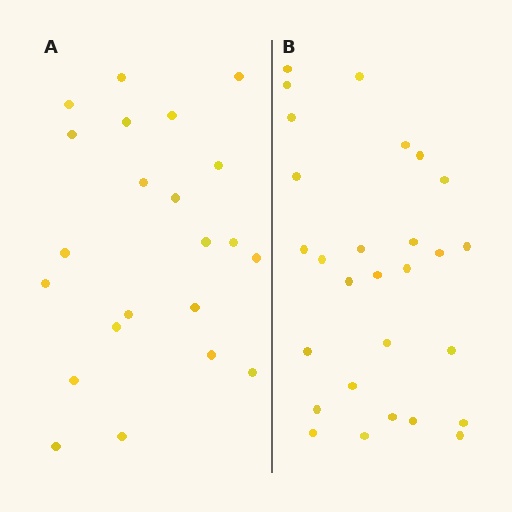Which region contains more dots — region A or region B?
Region B (the right region) has more dots.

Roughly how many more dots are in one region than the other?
Region B has about 6 more dots than region A.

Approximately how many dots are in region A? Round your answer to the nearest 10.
About 20 dots. (The exact count is 22, which rounds to 20.)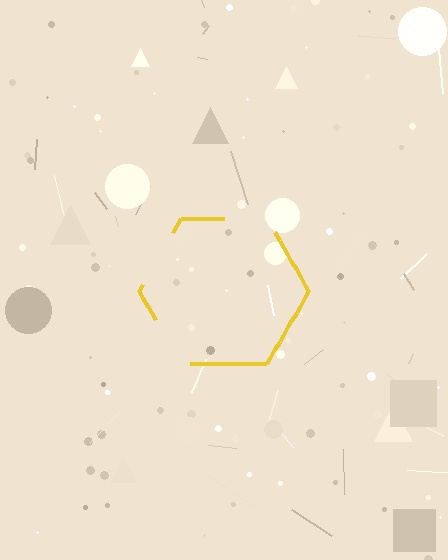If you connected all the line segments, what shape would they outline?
They would outline a hexagon.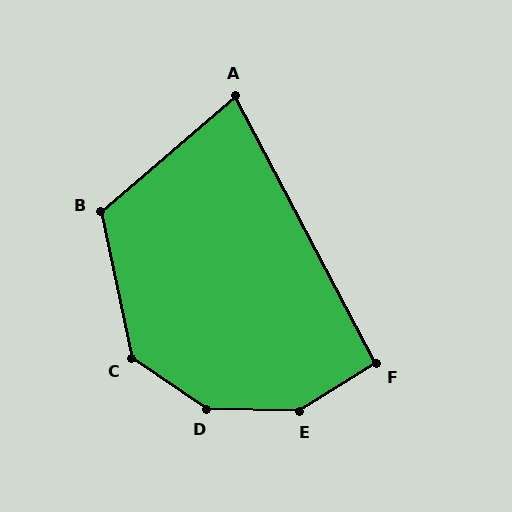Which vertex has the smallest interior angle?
A, at approximately 77 degrees.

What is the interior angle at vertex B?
Approximately 119 degrees (obtuse).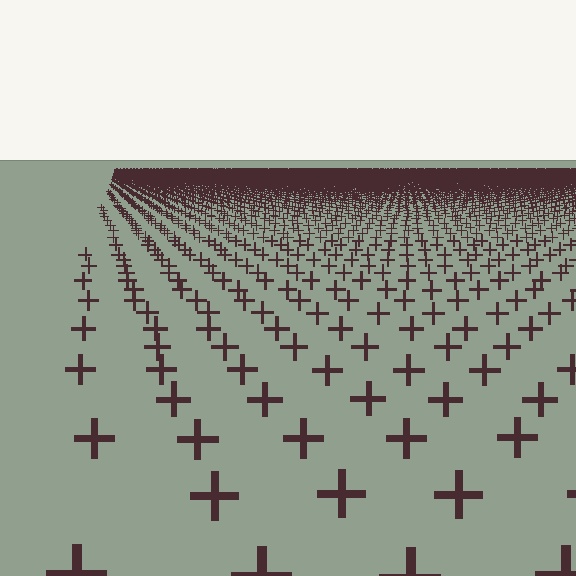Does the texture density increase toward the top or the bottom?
Density increases toward the top.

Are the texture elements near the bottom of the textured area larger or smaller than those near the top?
Larger. Near the bottom, elements are closer to the viewer and appear at a bigger on-screen size.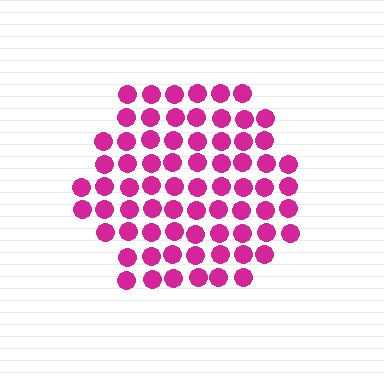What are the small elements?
The small elements are circles.